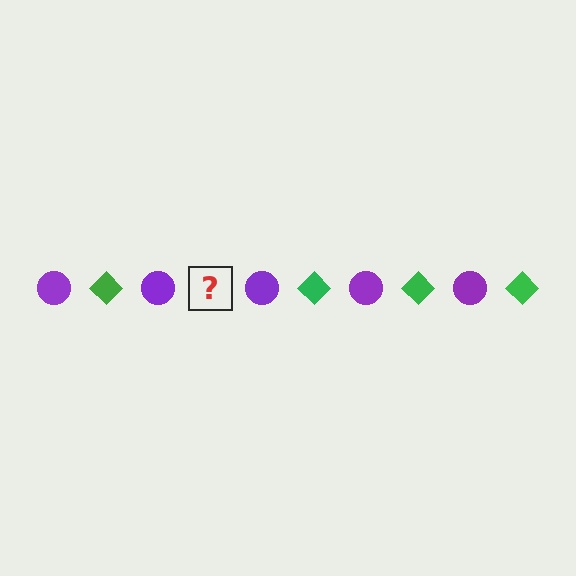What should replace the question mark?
The question mark should be replaced with a green diamond.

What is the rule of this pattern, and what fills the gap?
The rule is that the pattern alternates between purple circle and green diamond. The gap should be filled with a green diamond.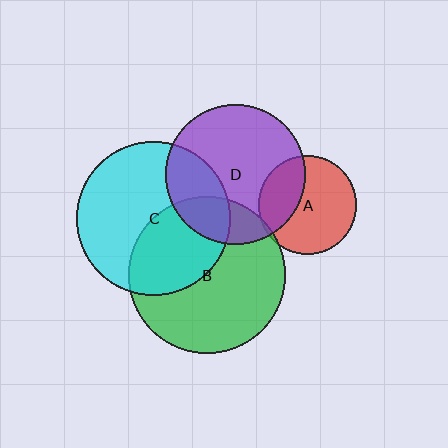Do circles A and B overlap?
Yes.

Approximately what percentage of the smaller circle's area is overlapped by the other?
Approximately 5%.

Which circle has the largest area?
Circle B (green).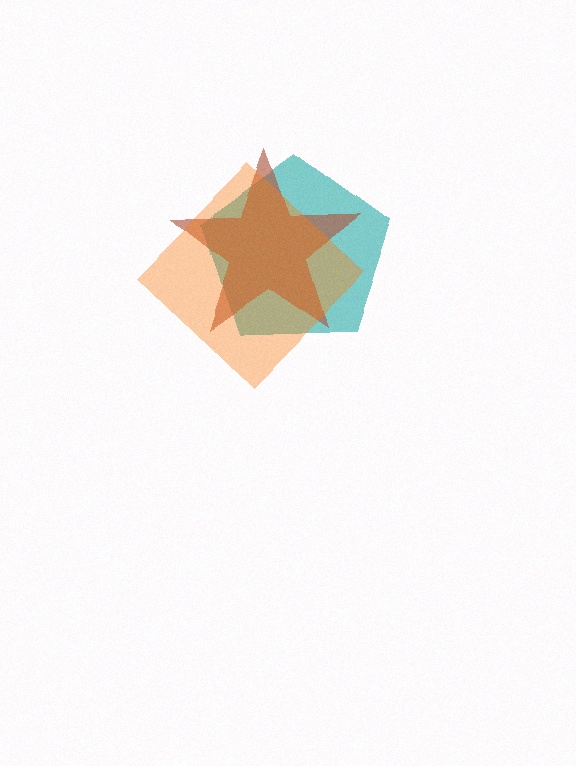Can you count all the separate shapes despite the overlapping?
Yes, there are 3 separate shapes.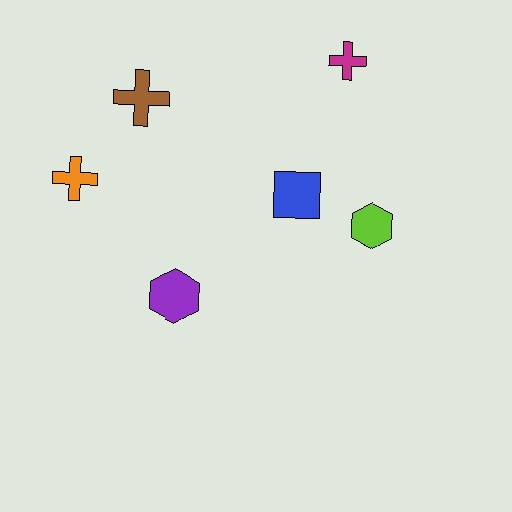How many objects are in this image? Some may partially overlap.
There are 6 objects.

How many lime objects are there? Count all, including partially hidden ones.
There is 1 lime object.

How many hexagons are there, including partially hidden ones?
There are 2 hexagons.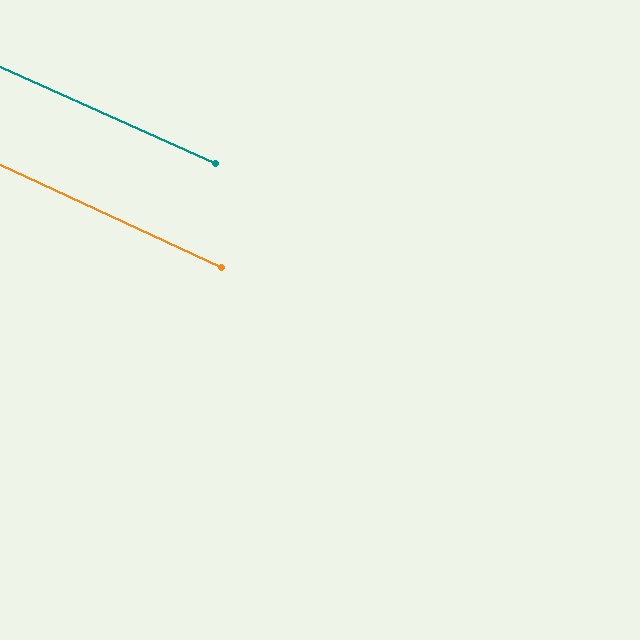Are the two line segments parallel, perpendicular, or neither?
Parallel — their directions differ by only 0.8°.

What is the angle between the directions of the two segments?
Approximately 1 degree.